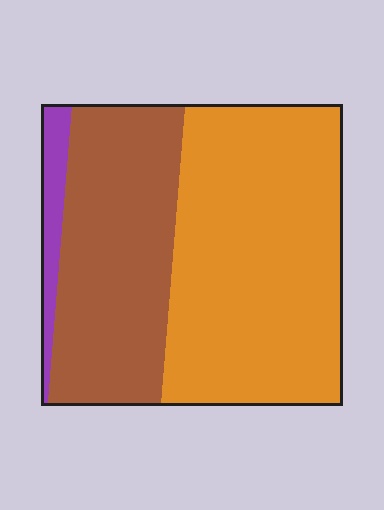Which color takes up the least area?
Purple, at roughly 5%.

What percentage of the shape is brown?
Brown takes up between a third and a half of the shape.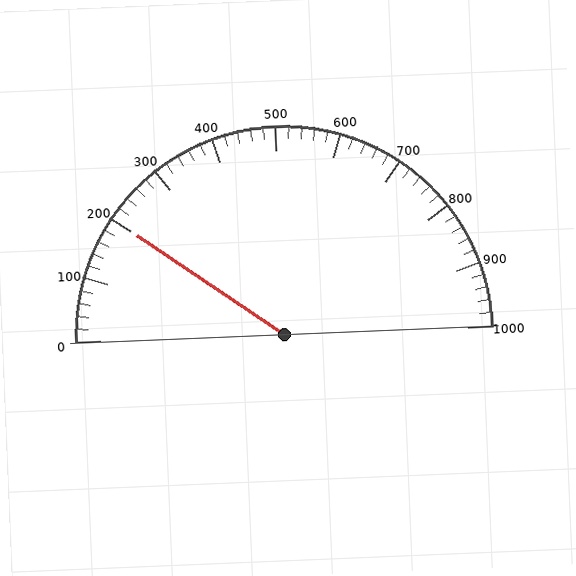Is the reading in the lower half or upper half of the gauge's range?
The reading is in the lower half of the range (0 to 1000).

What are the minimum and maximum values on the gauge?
The gauge ranges from 0 to 1000.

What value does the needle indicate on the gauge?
The needle indicates approximately 200.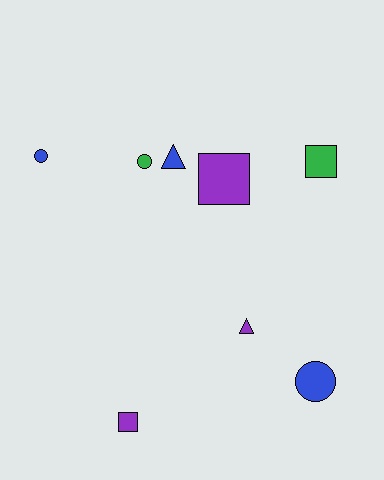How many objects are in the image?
There are 8 objects.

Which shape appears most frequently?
Circle, with 3 objects.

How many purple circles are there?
There are no purple circles.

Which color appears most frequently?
Purple, with 3 objects.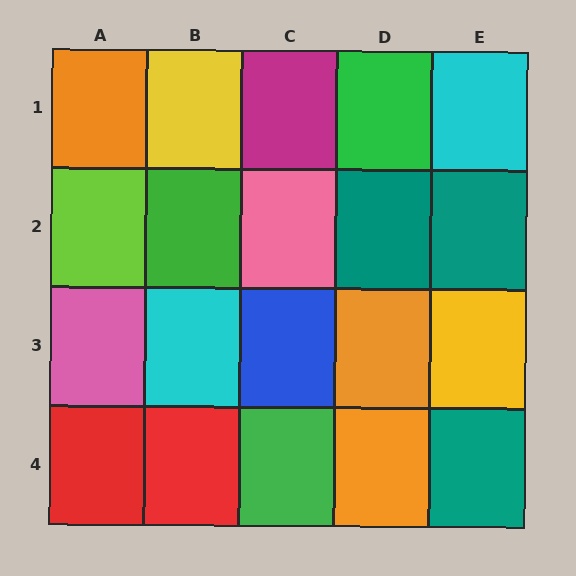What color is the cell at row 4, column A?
Red.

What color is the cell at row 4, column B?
Red.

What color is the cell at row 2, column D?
Teal.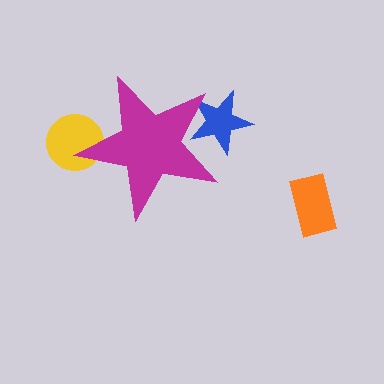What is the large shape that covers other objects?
A magenta star.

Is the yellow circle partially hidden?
Yes, the yellow circle is partially hidden behind the magenta star.